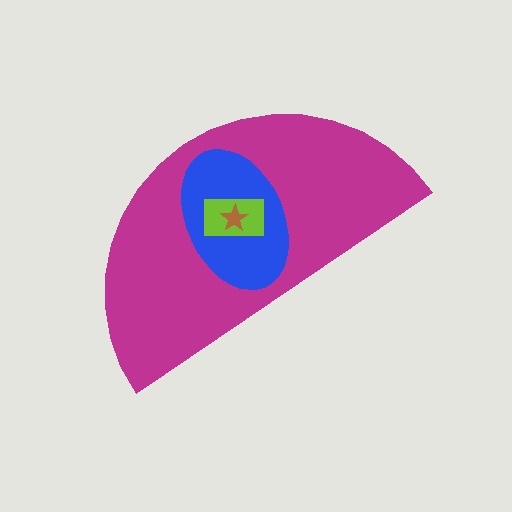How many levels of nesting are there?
4.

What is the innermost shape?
The brown star.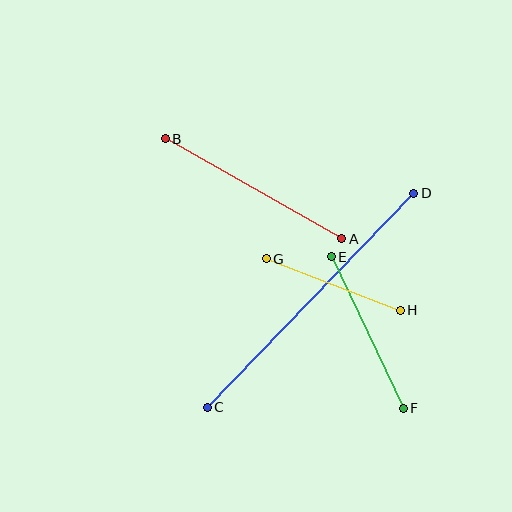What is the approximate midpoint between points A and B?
The midpoint is at approximately (253, 189) pixels.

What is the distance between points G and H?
The distance is approximately 143 pixels.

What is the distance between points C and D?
The distance is approximately 297 pixels.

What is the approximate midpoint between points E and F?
The midpoint is at approximately (367, 333) pixels.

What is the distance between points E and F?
The distance is approximately 167 pixels.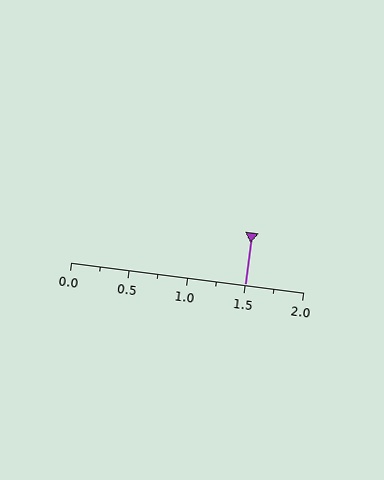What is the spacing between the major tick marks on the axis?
The major ticks are spaced 0.5 apart.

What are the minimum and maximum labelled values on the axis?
The axis runs from 0.0 to 2.0.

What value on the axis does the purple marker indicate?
The marker indicates approximately 1.5.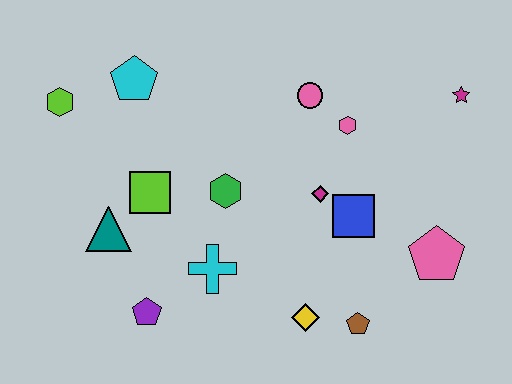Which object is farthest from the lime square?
The magenta star is farthest from the lime square.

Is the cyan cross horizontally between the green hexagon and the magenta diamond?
No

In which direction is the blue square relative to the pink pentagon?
The blue square is to the left of the pink pentagon.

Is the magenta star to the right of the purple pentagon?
Yes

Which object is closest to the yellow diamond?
The brown pentagon is closest to the yellow diamond.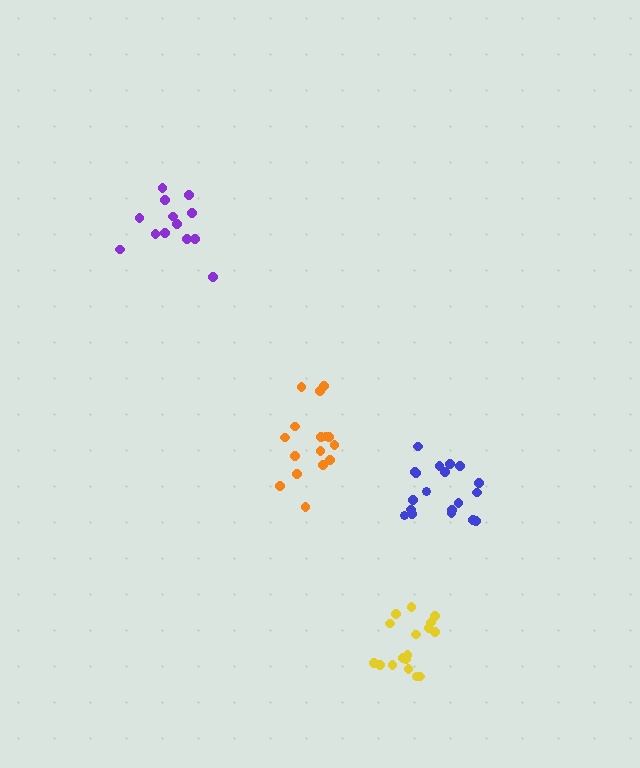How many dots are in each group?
Group 1: 17 dots, Group 2: 19 dots, Group 3: 13 dots, Group 4: 16 dots (65 total).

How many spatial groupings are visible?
There are 4 spatial groupings.